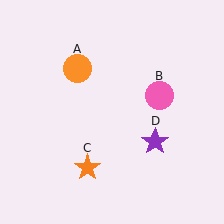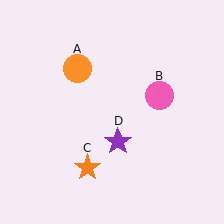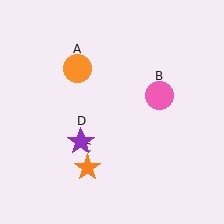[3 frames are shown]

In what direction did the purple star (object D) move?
The purple star (object D) moved left.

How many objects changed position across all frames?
1 object changed position: purple star (object D).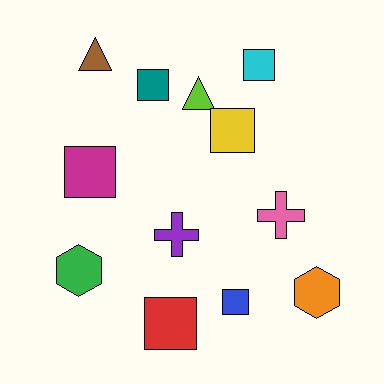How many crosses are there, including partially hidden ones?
There are 2 crosses.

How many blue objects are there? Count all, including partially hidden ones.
There is 1 blue object.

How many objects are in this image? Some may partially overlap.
There are 12 objects.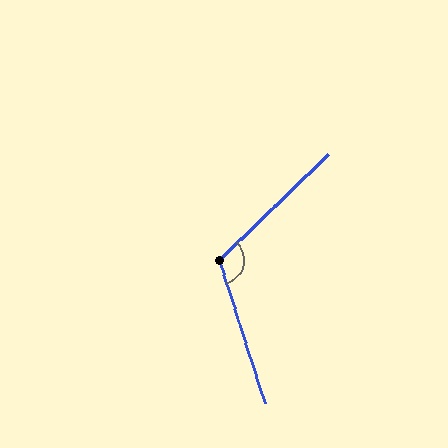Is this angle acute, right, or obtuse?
It is obtuse.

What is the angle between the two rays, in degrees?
Approximately 116 degrees.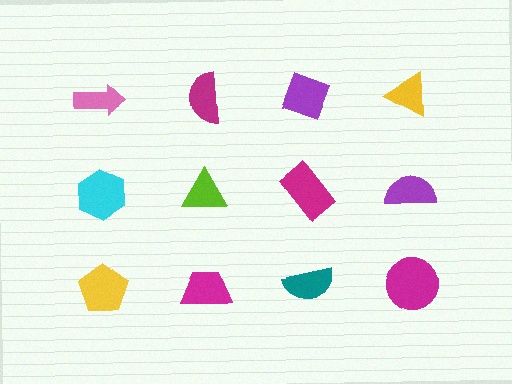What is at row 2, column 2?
A lime triangle.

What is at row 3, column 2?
A magenta trapezoid.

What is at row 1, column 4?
A yellow triangle.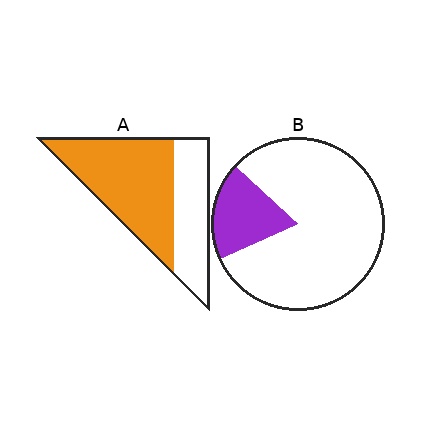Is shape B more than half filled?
No.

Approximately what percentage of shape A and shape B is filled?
A is approximately 65% and B is approximately 20%.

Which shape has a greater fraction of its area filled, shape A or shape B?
Shape A.